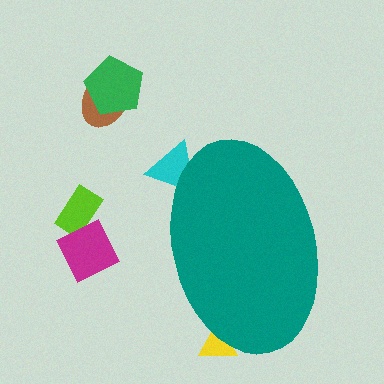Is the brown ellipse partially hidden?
No, the brown ellipse is fully visible.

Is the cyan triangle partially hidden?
Yes, the cyan triangle is partially hidden behind the teal ellipse.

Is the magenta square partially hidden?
No, the magenta square is fully visible.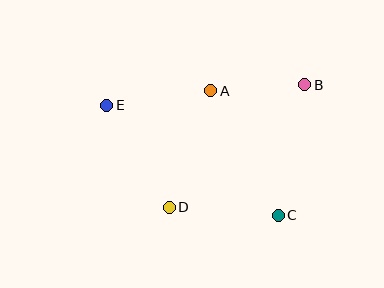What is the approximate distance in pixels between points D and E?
The distance between D and E is approximately 119 pixels.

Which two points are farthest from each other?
Points C and E are farthest from each other.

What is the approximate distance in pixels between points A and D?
The distance between A and D is approximately 124 pixels.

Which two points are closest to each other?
Points A and B are closest to each other.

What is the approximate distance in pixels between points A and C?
The distance between A and C is approximately 142 pixels.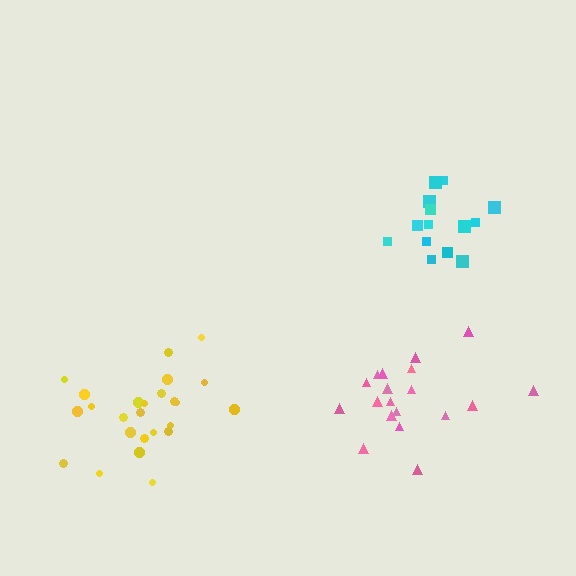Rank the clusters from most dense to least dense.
pink, cyan, yellow.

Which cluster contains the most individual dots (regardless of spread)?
Yellow (25).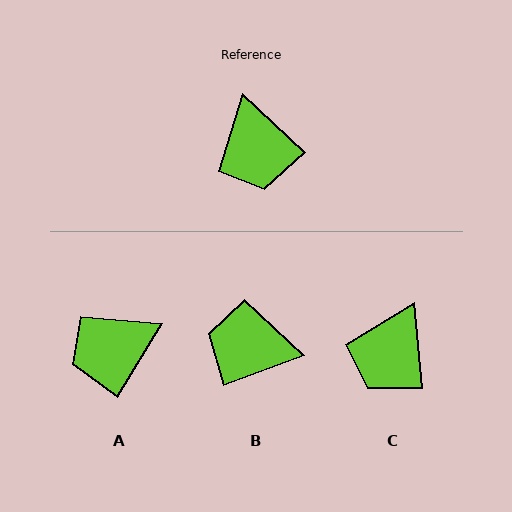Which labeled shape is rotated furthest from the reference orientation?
B, about 116 degrees away.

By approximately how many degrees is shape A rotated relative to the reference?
Approximately 78 degrees clockwise.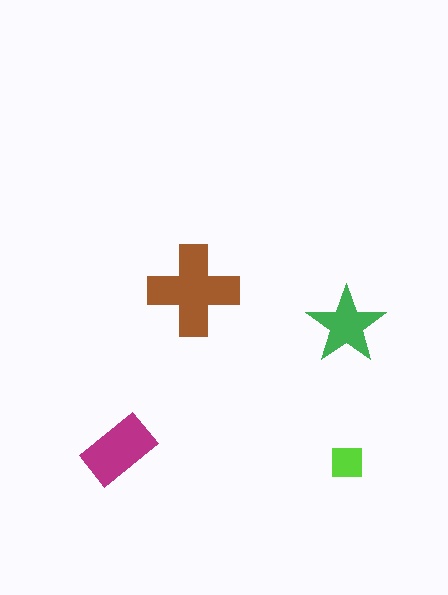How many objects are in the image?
There are 4 objects in the image.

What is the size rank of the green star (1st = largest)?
3rd.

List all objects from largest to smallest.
The brown cross, the magenta rectangle, the green star, the lime square.